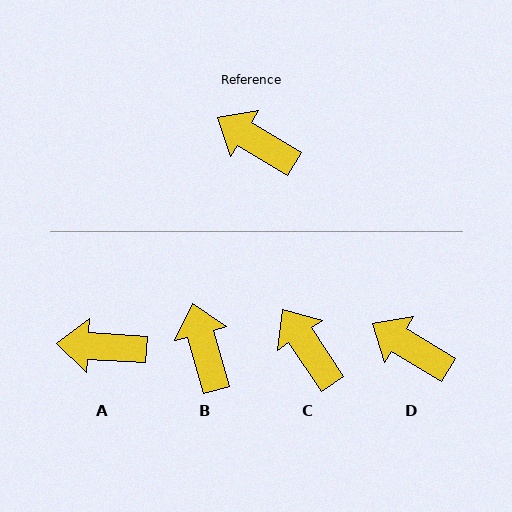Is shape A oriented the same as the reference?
No, it is off by about 28 degrees.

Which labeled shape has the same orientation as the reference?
D.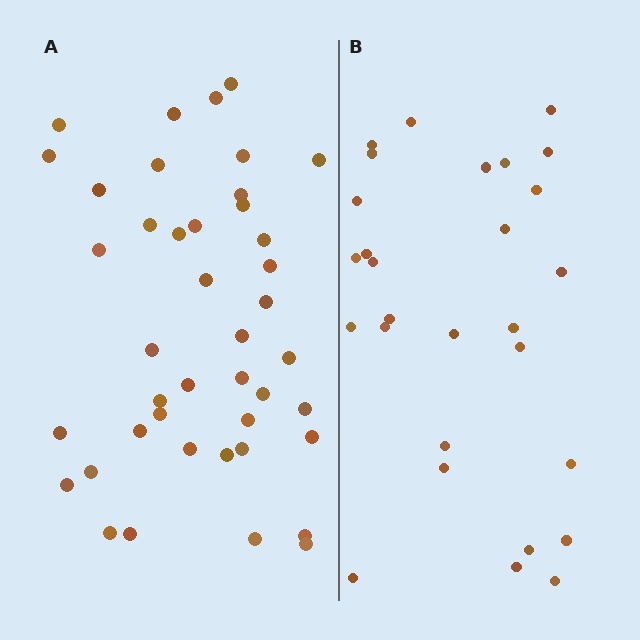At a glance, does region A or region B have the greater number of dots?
Region A (the left region) has more dots.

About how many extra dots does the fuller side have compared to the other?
Region A has approximately 15 more dots than region B.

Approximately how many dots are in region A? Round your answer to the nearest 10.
About 40 dots. (The exact count is 42, which rounds to 40.)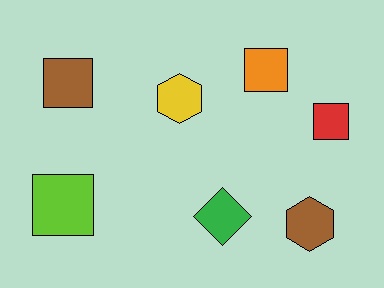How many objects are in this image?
There are 7 objects.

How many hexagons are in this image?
There are 2 hexagons.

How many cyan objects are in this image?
There are no cyan objects.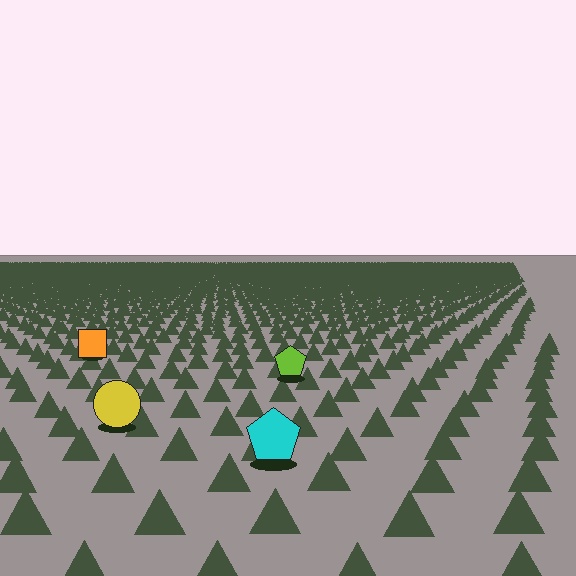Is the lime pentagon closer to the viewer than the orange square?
Yes. The lime pentagon is closer — you can tell from the texture gradient: the ground texture is coarser near it.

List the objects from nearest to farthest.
From nearest to farthest: the cyan pentagon, the yellow circle, the lime pentagon, the orange square.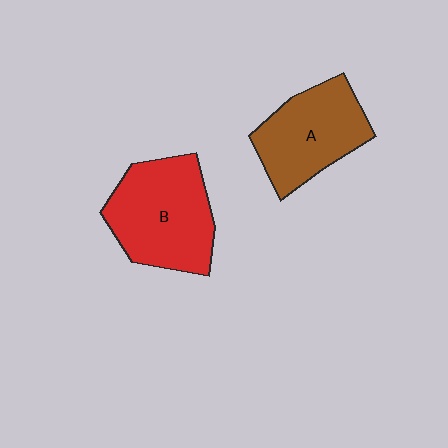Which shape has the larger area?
Shape B (red).